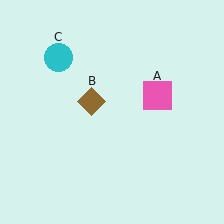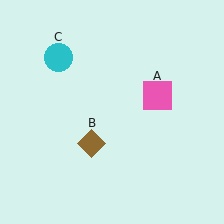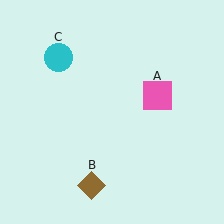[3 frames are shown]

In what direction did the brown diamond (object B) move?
The brown diamond (object B) moved down.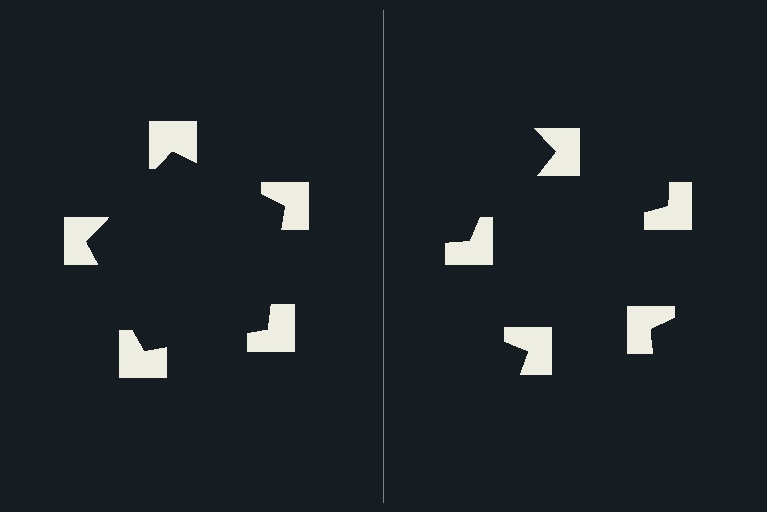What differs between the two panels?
The notched squares are positioned identically on both sides; only the wedge orientations differ. On the left they align to a pentagon; on the right they are misaligned.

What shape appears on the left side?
An illusory pentagon.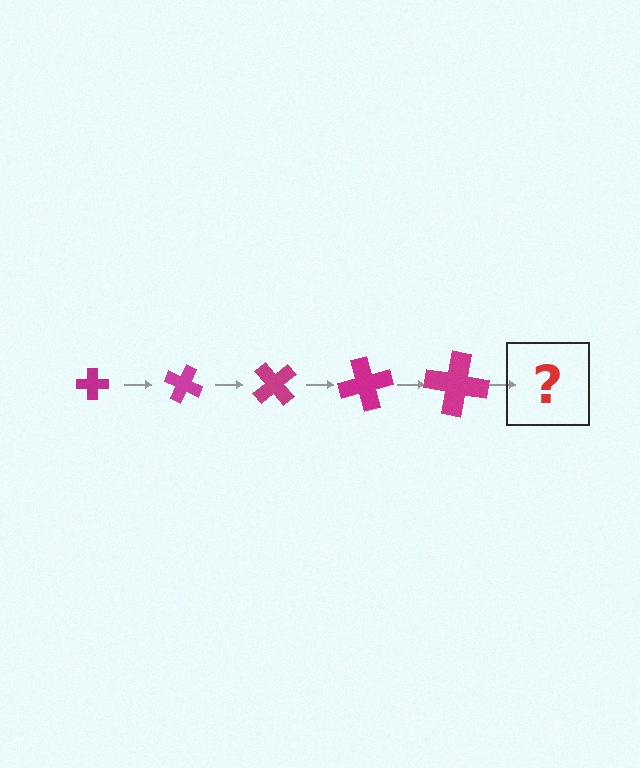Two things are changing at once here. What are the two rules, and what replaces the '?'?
The two rules are that the cross grows larger each step and it rotates 25 degrees each step. The '?' should be a cross, larger than the previous one and rotated 125 degrees from the start.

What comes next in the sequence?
The next element should be a cross, larger than the previous one and rotated 125 degrees from the start.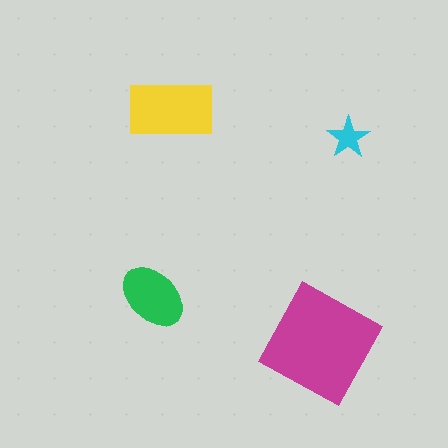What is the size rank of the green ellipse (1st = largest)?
3rd.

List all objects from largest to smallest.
The magenta diamond, the yellow rectangle, the green ellipse, the cyan star.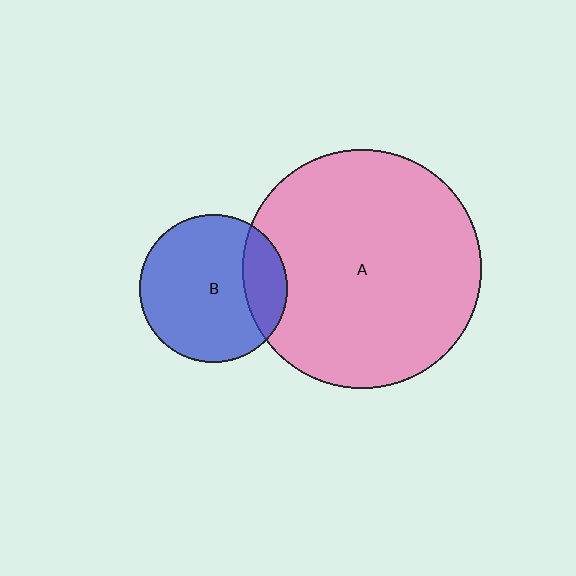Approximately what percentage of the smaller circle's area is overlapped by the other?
Approximately 20%.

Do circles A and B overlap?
Yes.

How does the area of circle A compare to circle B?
Approximately 2.6 times.